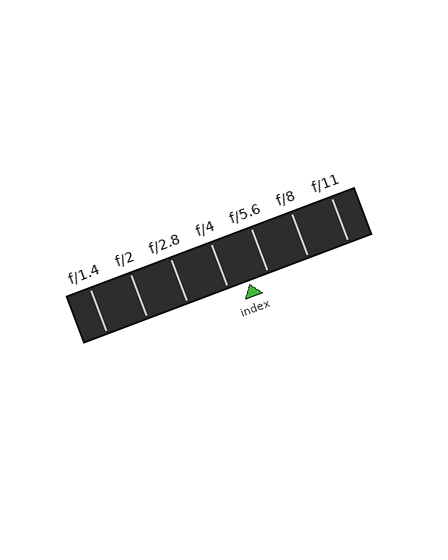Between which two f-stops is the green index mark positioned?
The index mark is between f/4 and f/5.6.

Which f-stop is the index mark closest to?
The index mark is closest to f/5.6.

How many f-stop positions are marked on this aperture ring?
There are 7 f-stop positions marked.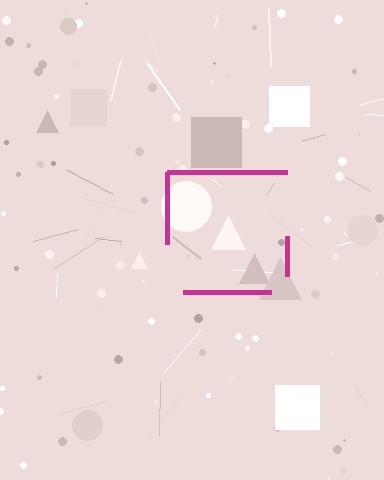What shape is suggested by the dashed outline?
The dashed outline suggests a square.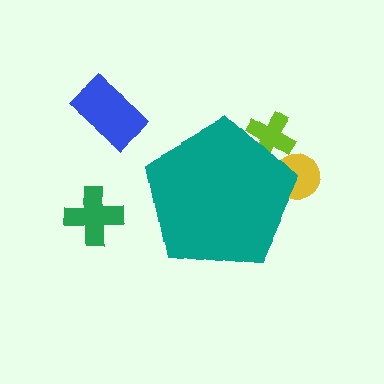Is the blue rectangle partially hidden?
No, the blue rectangle is fully visible.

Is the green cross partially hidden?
No, the green cross is fully visible.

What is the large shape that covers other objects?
A teal pentagon.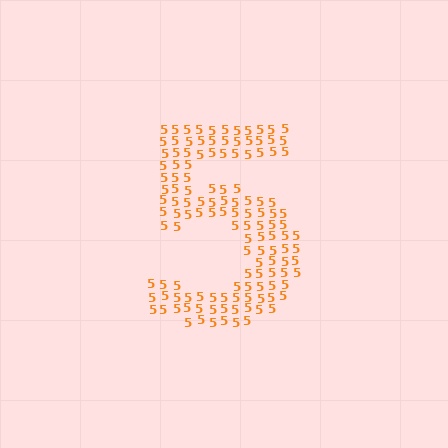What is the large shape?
The large shape is the digit 5.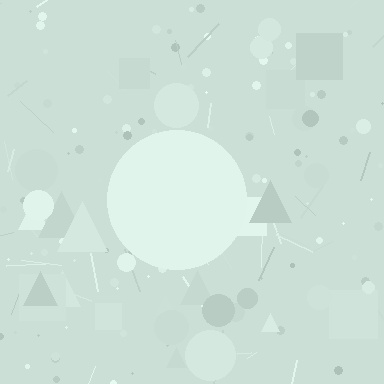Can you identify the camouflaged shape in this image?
The camouflaged shape is a circle.